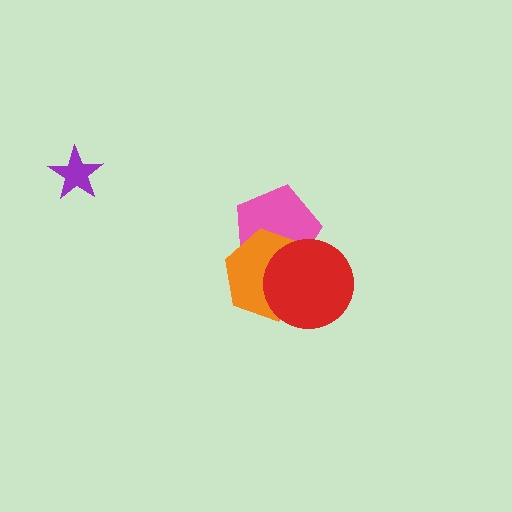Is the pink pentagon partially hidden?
Yes, it is partially covered by another shape.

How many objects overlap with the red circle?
2 objects overlap with the red circle.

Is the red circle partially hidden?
No, no other shape covers it.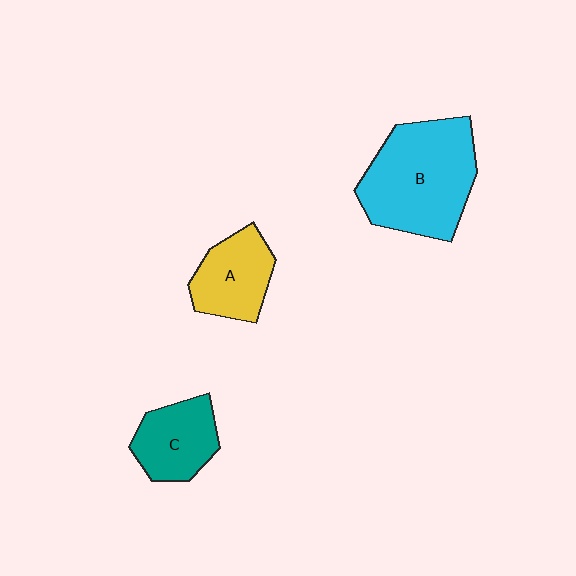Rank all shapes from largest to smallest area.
From largest to smallest: B (cyan), A (yellow), C (teal).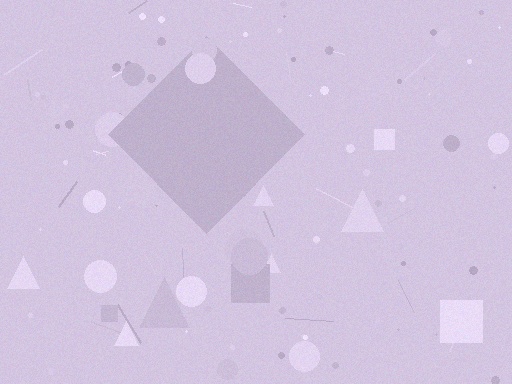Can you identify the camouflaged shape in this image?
The camouflaged shape is a diamond.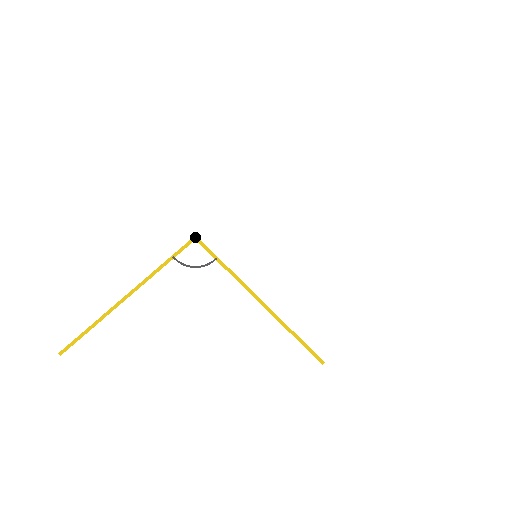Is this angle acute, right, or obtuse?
It is approximately a right angle.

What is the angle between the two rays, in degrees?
Approximately 95 degrees.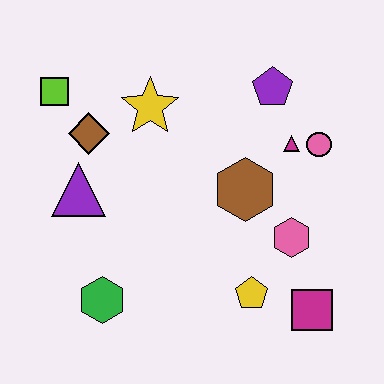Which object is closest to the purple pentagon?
The magenta triangle is closest to the purple pentagon.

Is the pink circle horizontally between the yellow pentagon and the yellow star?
No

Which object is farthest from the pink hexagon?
The lime square is farthest from the pink hexagon.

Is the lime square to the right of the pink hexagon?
No